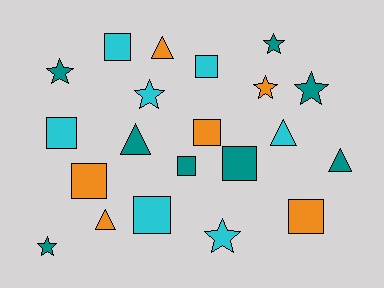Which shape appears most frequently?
Square, with 9 objects.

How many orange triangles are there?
There are 2 orange triangles.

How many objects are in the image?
There are 21 objects.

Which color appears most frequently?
Teal, with 8 objects.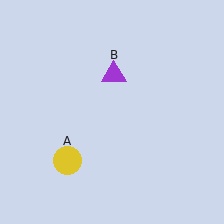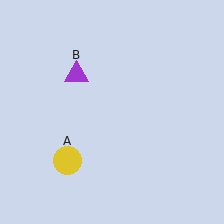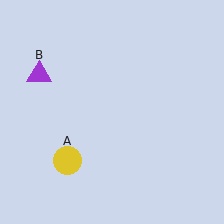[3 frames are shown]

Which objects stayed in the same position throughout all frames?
Yellow circle (object A) remained stationary.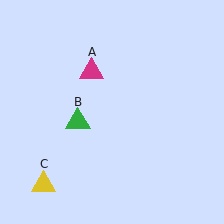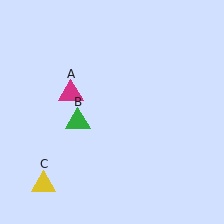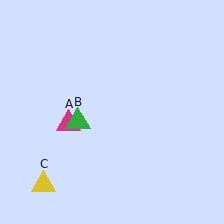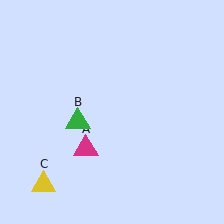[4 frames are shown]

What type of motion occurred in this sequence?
The magenta triangle (object A) rotated counterclockwise around the center of the scene.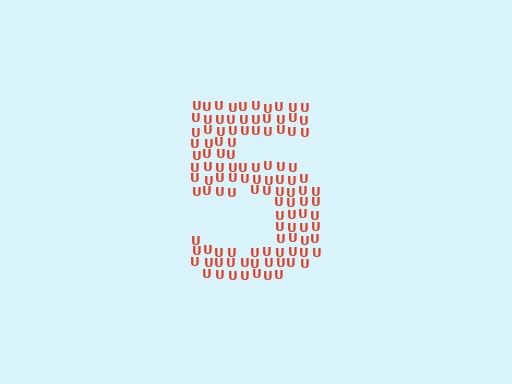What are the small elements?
The small elements are letter U's.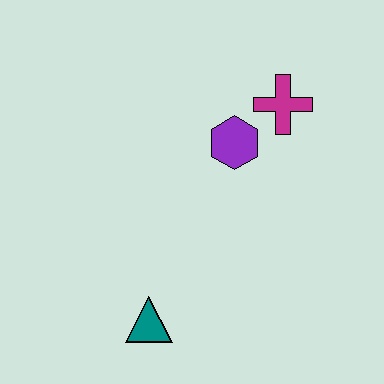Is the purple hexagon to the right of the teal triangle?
Yes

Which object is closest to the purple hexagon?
The magenta cross is closest to the purple hexagon.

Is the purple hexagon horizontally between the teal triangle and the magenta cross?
Yes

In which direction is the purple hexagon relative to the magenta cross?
The purple hexagon is to the left of the magenta cross.